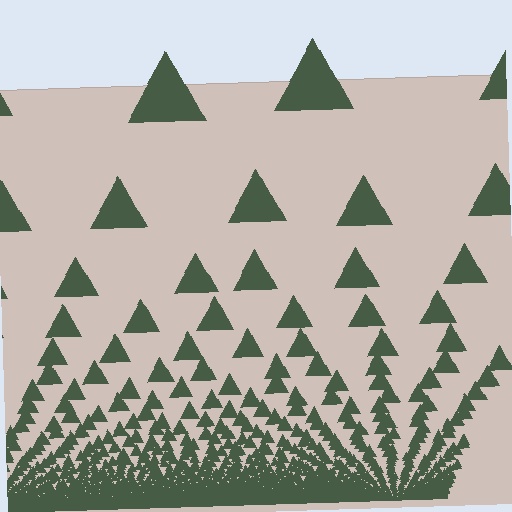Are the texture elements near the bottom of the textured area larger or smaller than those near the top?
Smaller. The gradient is inverted — elements near the bottom are smaller and denser.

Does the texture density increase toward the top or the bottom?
Density increases toward the bottom.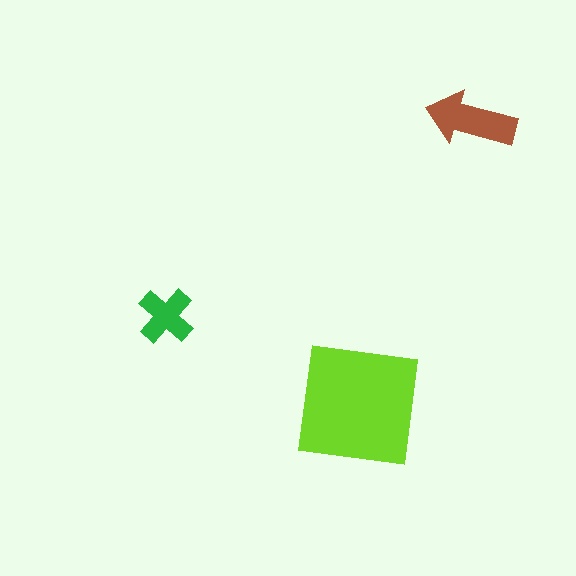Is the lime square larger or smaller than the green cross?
Larger.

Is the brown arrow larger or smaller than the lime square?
Smaller.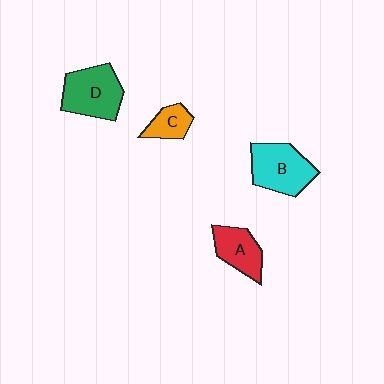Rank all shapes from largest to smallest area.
From largest to smallest: D (green), B (cyan), A (red), C (orange).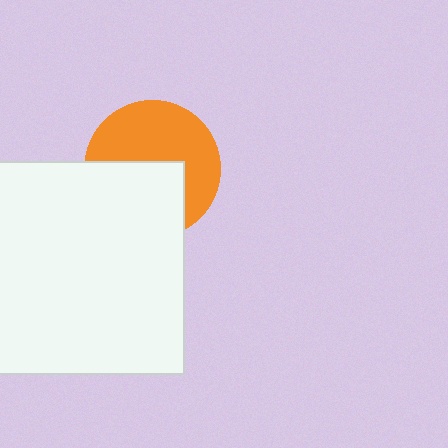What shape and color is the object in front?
The object in front is a white rectangle.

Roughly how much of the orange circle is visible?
About half of it is visible (roughly 55%).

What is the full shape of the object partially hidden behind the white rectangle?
The partially hidden object is an orange circle.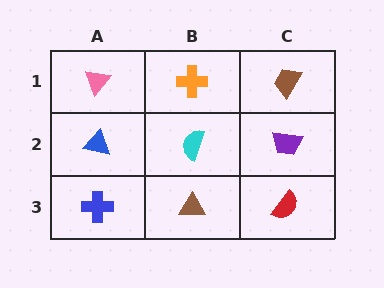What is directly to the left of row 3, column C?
A brown triangle.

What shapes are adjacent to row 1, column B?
A cyan semicircle (row 2, column B), a pink triangle (row 1, column A), a brown trapezoid (row 1, column C).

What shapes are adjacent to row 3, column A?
A blue triangle (row 2, column A), a brown triangle (row 3, column B).